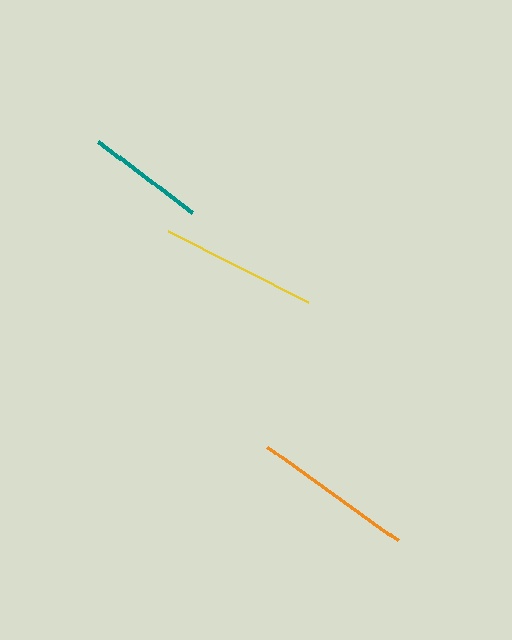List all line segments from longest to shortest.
From longest to shortest: orange, yellow, teal.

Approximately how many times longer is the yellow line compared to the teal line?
The yellow line is approximately 1.3 times the length of the teal line.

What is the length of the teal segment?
The teal segment is approximately 117 pixels long.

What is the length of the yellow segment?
The yellow segment is approximately 156 pixels long.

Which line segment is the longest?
The orange line is the longest at approximately 161 pixels.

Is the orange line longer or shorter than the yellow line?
The orange line is longer than the yellow line.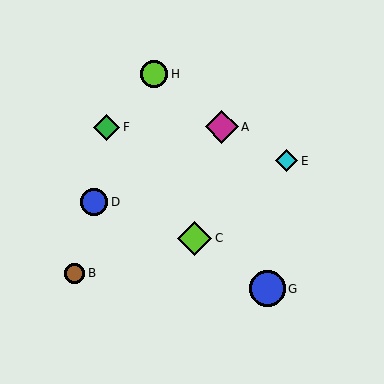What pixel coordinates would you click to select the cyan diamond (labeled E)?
Click at (287, 161) to select the cyan diamond E.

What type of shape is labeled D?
Shape D is a blue circle.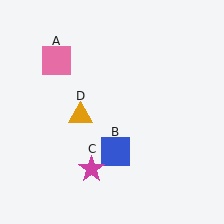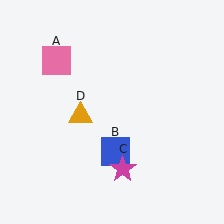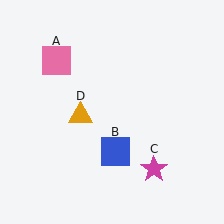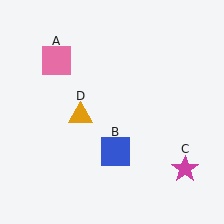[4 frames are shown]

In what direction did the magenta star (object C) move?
The magenta star (object C) moved right.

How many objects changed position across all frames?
1 object changed position: magenta star (object C).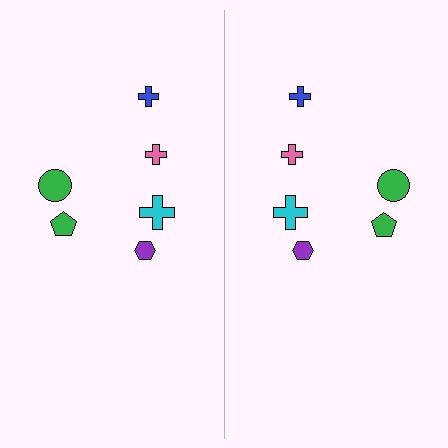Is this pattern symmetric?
Yes, this pattern has bilateral (reflection) symmetry.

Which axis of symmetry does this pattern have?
The pattern has a vertical axis of symmetry running through the center of the image.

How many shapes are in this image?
There are 12 shapes in this image.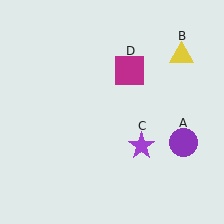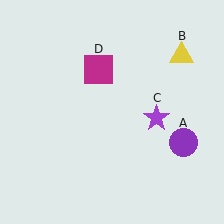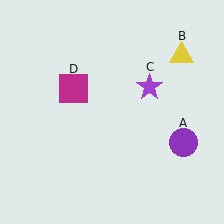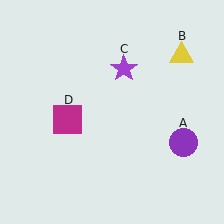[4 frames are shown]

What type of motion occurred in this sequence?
The purple star (object C), magenta square (object D) rotated counterclockwise around the center of the scene.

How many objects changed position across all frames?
2 objects changed position: purple star (object C), magenta square (object D).